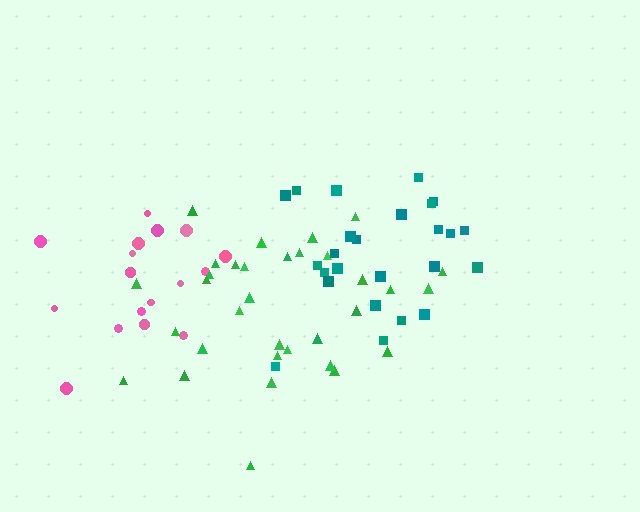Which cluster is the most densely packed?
Teal.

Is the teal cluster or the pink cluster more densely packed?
Teal.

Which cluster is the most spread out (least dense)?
Pink.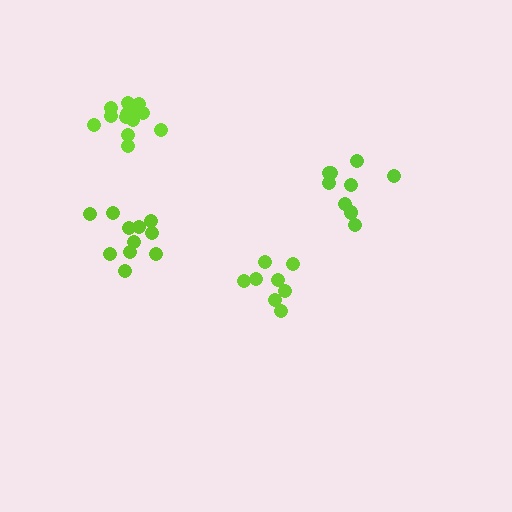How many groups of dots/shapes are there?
There are 4 groups.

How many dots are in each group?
Group 1: 9 dots, Group 2: 13 dots, Group 3: 8 dots, Group 4: 11 dots (41 total).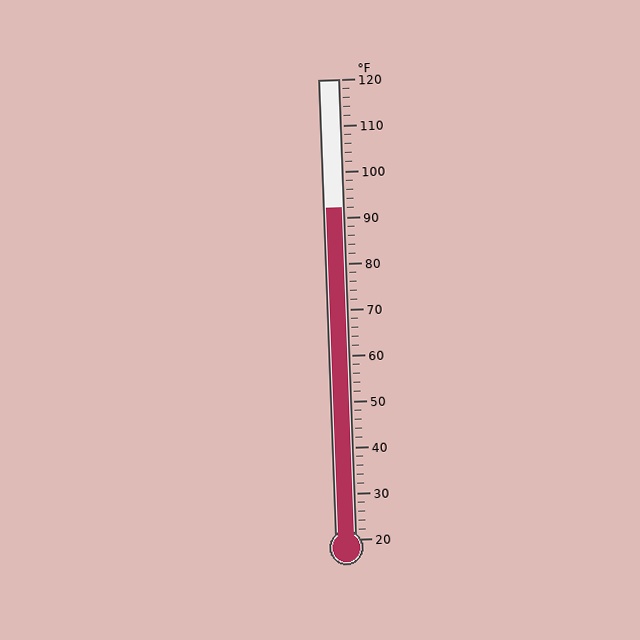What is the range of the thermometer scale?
The thermometer scale ranges from 20°F to 120°F.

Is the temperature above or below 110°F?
The temperature is below 110°F.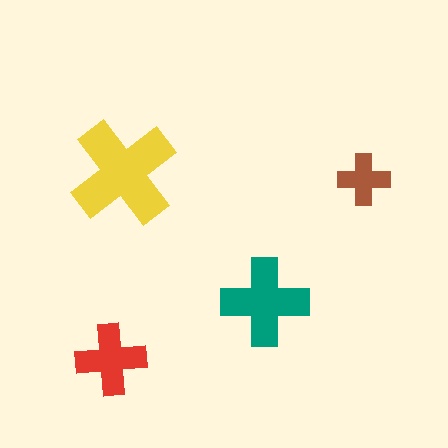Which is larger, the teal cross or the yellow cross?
The yellow one.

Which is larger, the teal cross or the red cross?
The teal one.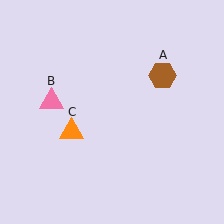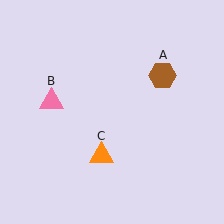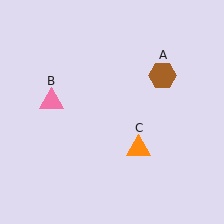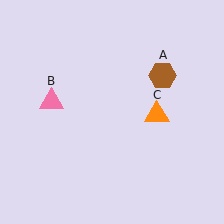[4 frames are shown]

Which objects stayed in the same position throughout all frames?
Brown hexagon (object A) and pink triangle (object B) remained stationary.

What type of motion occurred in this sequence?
The orange triangle (object C) rotated counterclockwise around the center of the scene.